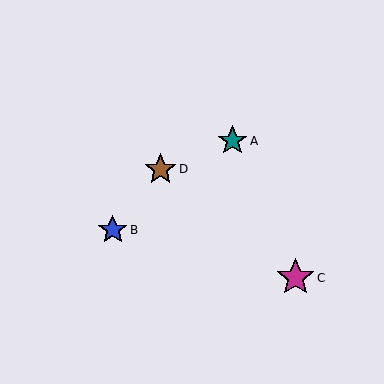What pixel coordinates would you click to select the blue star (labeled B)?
Click at (113, 230) to select the blue star B.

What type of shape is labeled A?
Shape A is a teal star.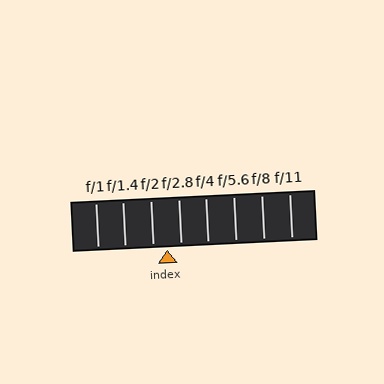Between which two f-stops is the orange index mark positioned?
The index mark is between f/2 and f/2.8.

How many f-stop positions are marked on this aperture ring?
There are 8 f-stop positions marked.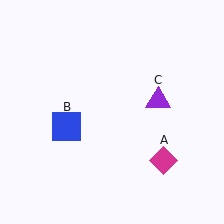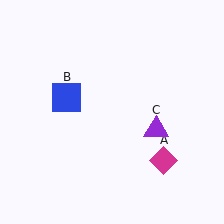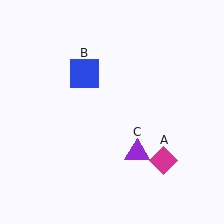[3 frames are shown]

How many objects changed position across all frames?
2 objects changed position: blue square (object B), purple triangle (object C).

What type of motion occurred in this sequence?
The blue square (object B), purple triangle (object C) rotated clockwise around the center of the scene.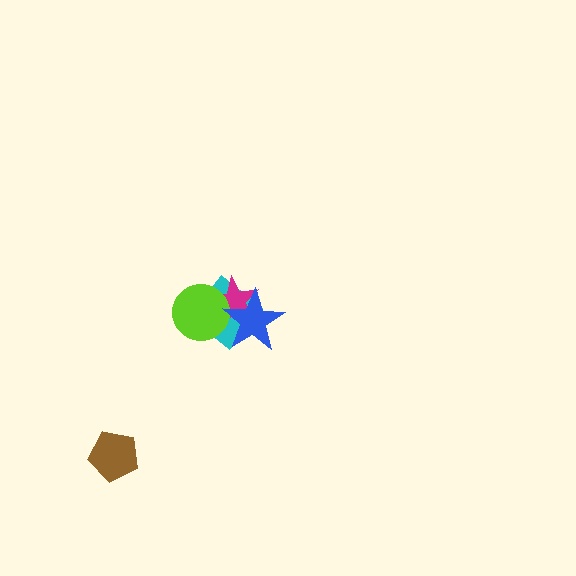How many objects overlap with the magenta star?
3 objects overlap with the magenta star.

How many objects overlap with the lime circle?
3 objects overlap with the lime circle.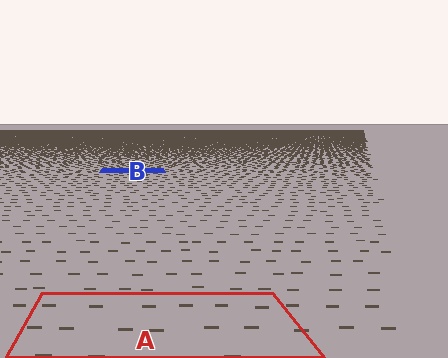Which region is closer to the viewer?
Region A is closer. The texture elements there are larger and more spread out.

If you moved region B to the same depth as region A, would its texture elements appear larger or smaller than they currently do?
They would appear larger. At a closer depth, the same texture elements are projected at a bigger on-screen size.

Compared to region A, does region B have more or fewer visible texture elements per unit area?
Region B has more texture elements per unit area — they are packed more densely because it is farther away.